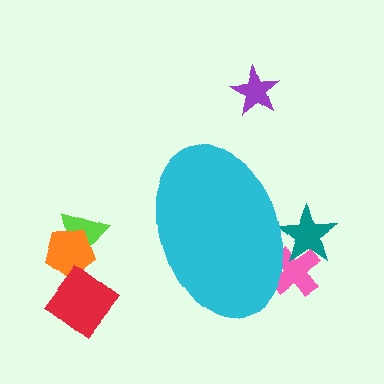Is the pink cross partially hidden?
Yes, the pink cross is partially hidden behind the cyan ellipse.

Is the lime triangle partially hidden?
No, the lime triangle is fully visible.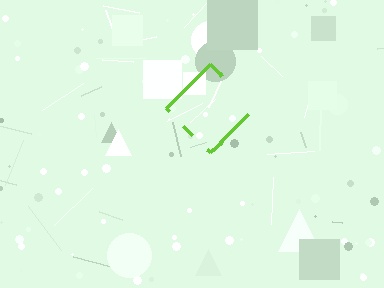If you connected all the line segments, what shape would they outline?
They would outline a diamond.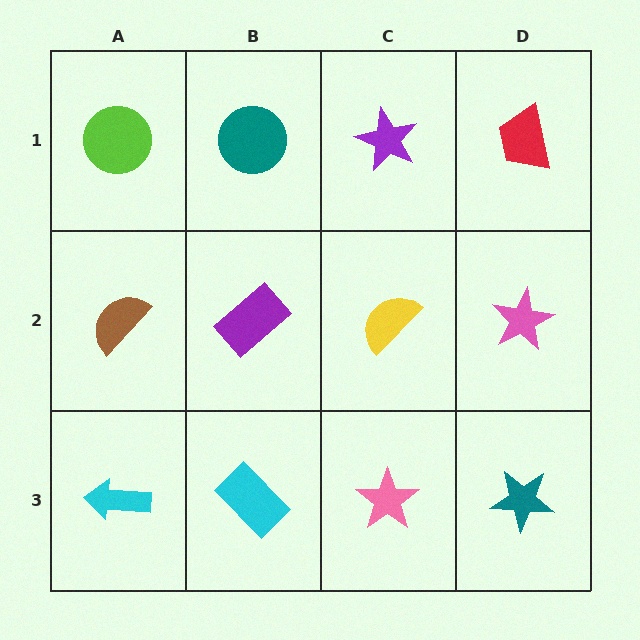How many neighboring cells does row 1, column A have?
2.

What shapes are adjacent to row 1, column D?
A pink star (row 2, column D), a purple star (row 1, column C).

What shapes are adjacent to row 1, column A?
A brown semicircle (row 2, column A), a teal circle (row 1, column B).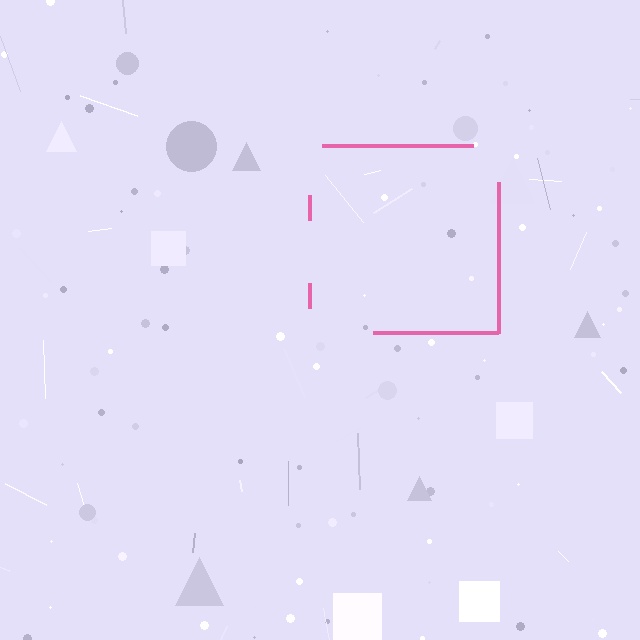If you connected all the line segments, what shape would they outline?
They would outline a square.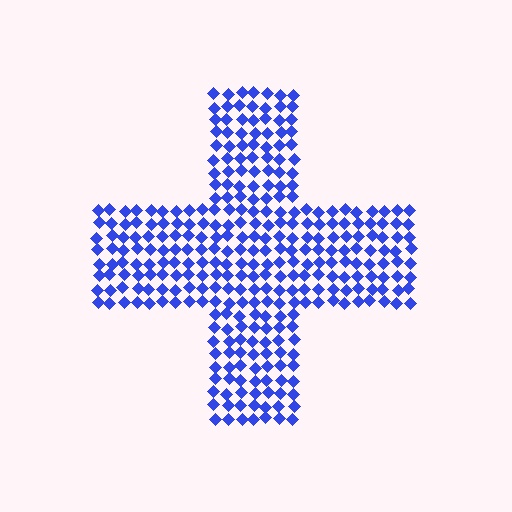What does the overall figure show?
The overall figure shows a cross.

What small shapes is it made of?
It is made of small diamonds.